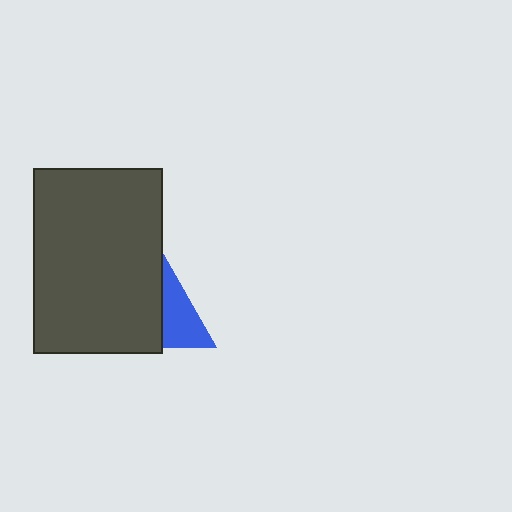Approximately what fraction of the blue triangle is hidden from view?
Roughly 57% of the blue triangle is hidden behind the dark gray rectangle.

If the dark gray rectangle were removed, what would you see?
You would see the complete blue triangle.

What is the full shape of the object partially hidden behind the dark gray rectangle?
The partially hidden object is a blue triangle.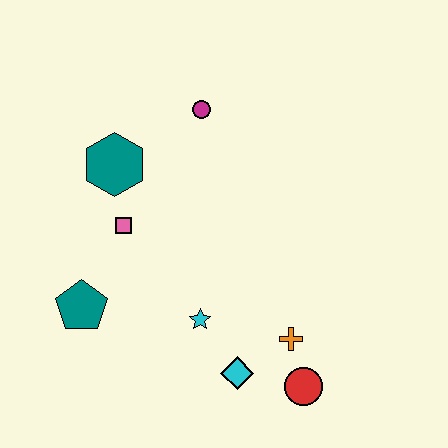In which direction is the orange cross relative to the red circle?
The orange cross is above the red circle.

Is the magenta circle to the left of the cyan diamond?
Yes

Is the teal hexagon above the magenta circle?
No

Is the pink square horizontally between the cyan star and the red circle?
No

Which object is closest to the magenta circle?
The teal hexagon is closest to the magenta circle.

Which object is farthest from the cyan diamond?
The magenta circle is farthest from the cyan diamond.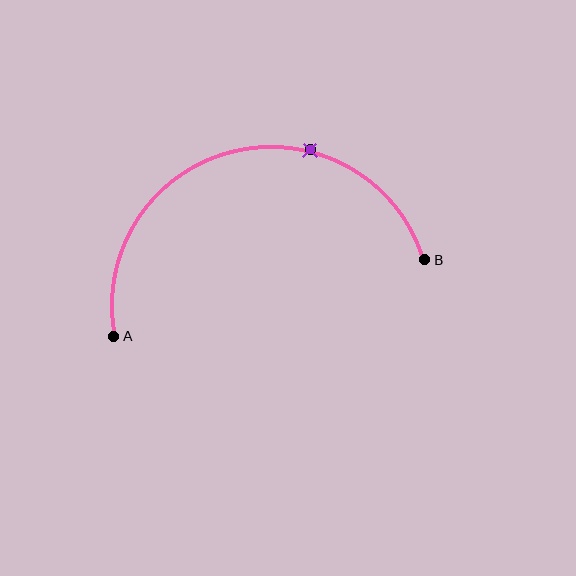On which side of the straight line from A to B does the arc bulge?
The arc bulges above the straight line connecting A and B.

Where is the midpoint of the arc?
The arc midpoint is the point on the curve farthest from the straight line joining A and B. It sits above that line.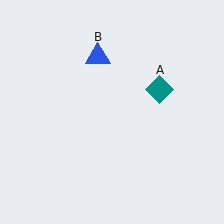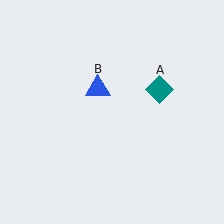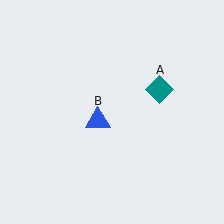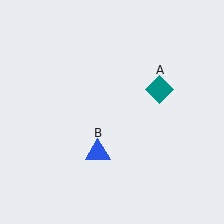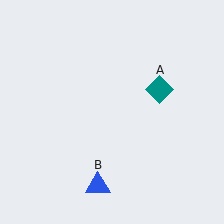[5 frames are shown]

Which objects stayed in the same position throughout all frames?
Teal diamond (object A) remained stationary.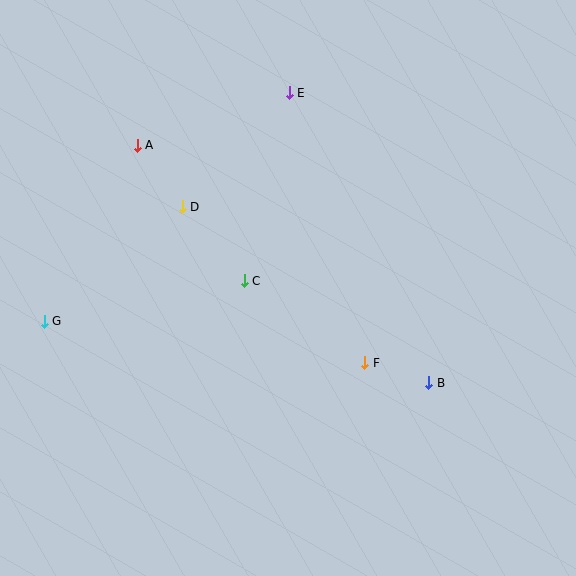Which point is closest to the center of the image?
Point C at (244, 281) is closest to the center.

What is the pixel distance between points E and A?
The distance between E and A is 161 pixels.